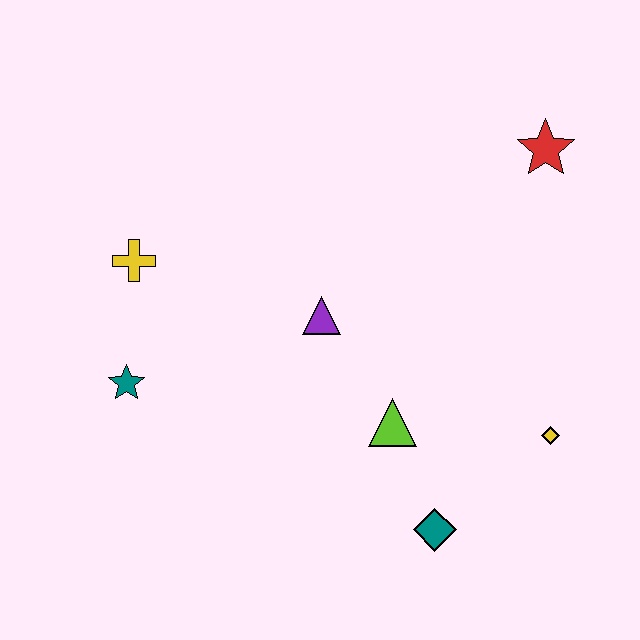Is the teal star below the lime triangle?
No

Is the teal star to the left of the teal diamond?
Yes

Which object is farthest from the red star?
The teal star is farthest from the red star.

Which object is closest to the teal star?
The yellow cross is closest to the teal star.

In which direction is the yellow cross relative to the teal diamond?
The yellow cross is to the left of the teal diamond.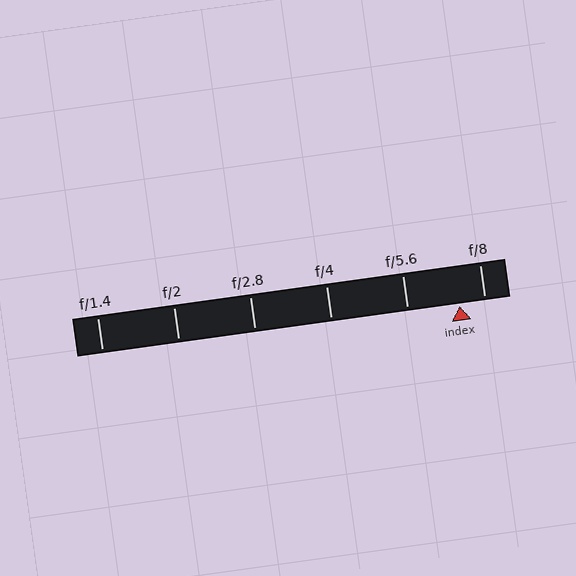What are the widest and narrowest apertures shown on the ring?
The widest aperture shown is f/1.4 and the narrowest is f/8.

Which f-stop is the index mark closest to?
The index mark is closest to f/8.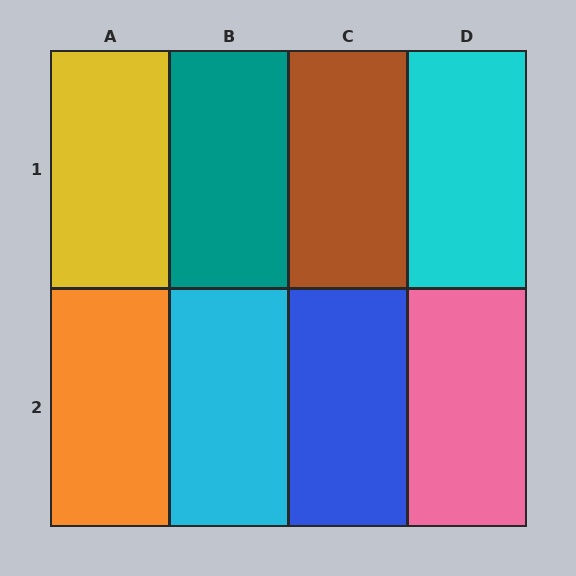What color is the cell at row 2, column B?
Cyan.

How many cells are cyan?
2 cells are cyan.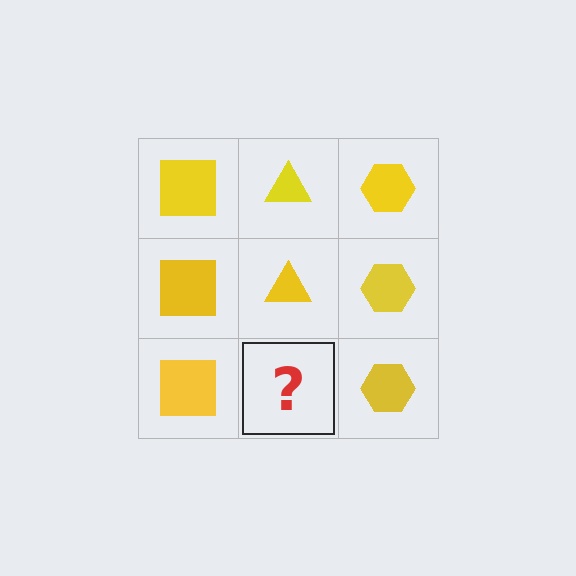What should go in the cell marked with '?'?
The missing cell should contain a yellow triangle.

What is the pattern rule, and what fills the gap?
The rule is that each column has a consistent shape. The gap should be filled with a yellow triangle.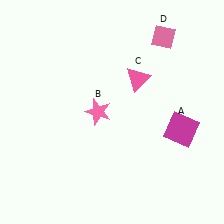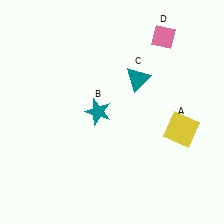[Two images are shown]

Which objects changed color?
A changed from magenta to yellow. B changed from pink to teal. C changed from pink to teal.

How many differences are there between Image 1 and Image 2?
There are 3 differences between the two images.